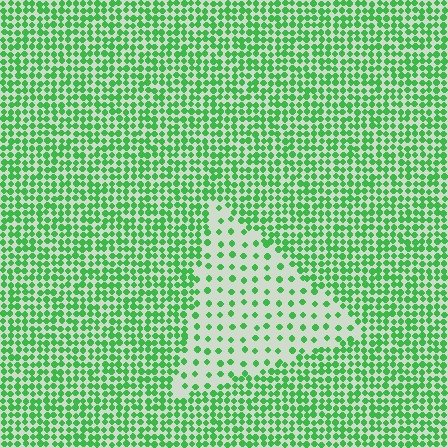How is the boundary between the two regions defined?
The boundary is defined by a change in element density (approximately 2.7x ratio). All elements are the same color, size, and shape.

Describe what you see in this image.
The image contains small green elements arranged at two different densities. A triangle-shaped region is visible where the elements are less densely packed than the surrounding area.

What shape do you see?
I see a triangle.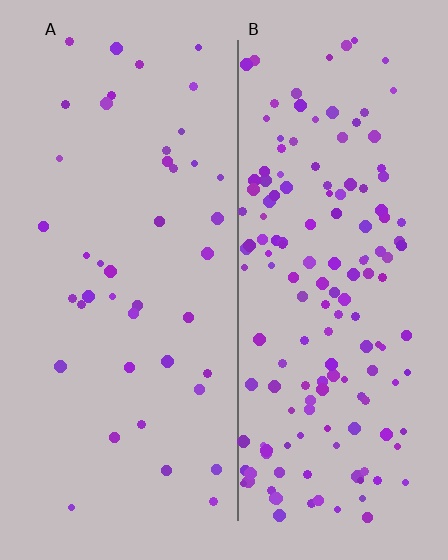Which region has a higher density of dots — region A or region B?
B (the right).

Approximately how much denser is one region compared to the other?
Approximately 3.8× — region B over region A.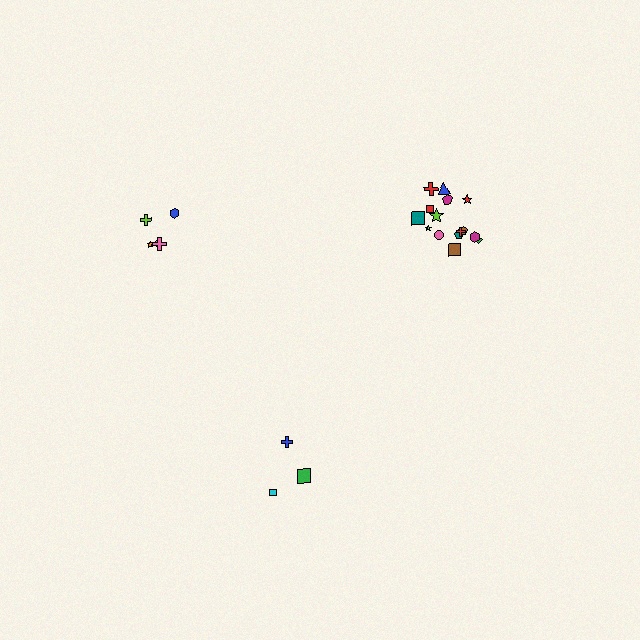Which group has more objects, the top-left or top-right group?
The top-right group.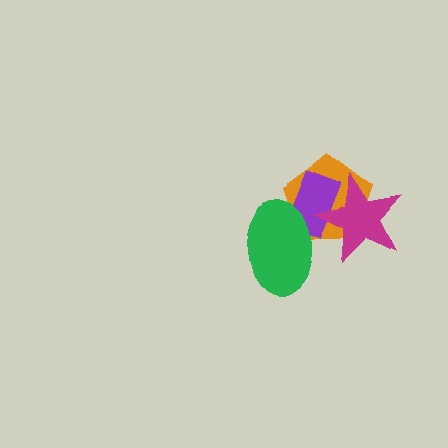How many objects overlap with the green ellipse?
3 objects overlap with the green ellipse.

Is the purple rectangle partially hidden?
Yes, it is partially covered by another shape.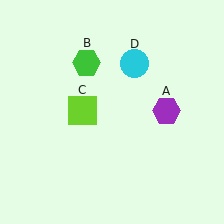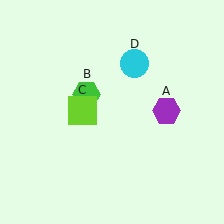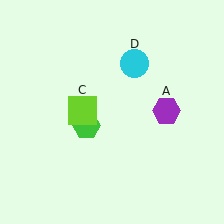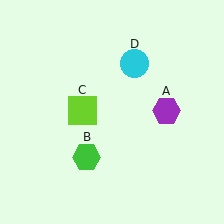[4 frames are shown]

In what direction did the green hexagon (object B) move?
The green hexagon (object B) moved down.